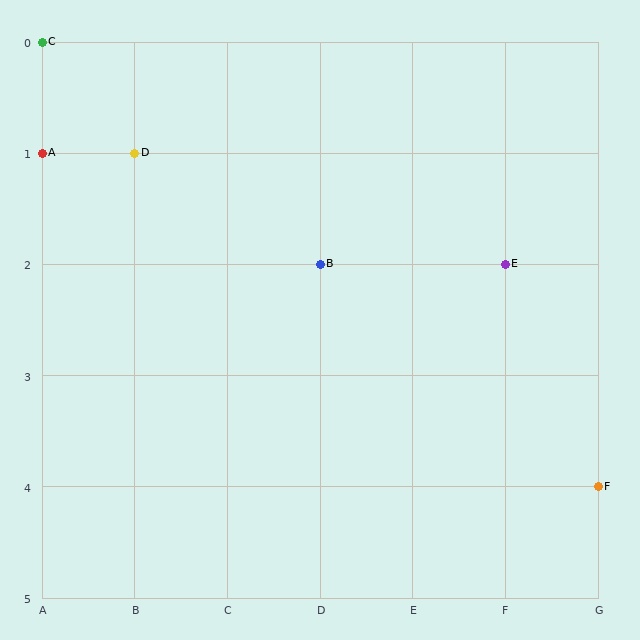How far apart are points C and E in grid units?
Points C and E are 5 columns and 2 rows apart (about 5.4 grid units diagonally).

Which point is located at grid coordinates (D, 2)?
Point B is at (D, 2).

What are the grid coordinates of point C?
Point C is at grid coordinates (A, 0).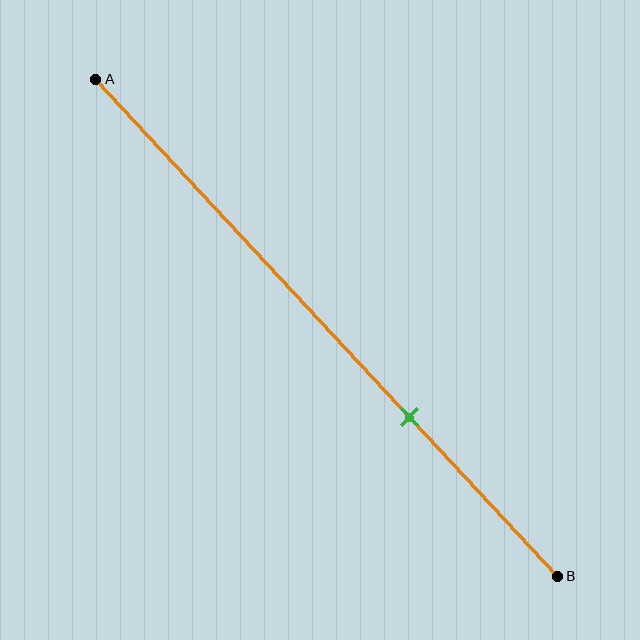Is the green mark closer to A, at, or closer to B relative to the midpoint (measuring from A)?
The green mark is closer to point B than the midpoint of segment AB.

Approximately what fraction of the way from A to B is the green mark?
The green mark is approximately 70% of the way from A to B.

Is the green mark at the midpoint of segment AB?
No, the mark is at about 70% from A, not at the 50% midpoint.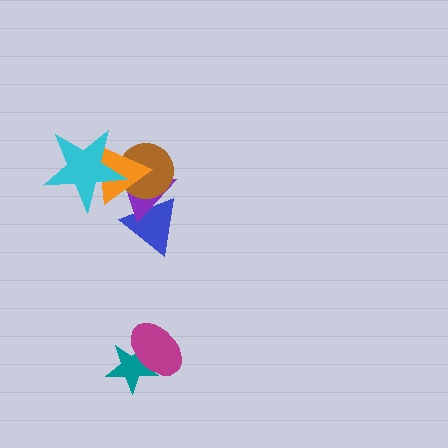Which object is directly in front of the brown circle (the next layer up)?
The orange triangle is directly in front of the brown circle.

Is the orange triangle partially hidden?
Yes, it is partially covered by another shape.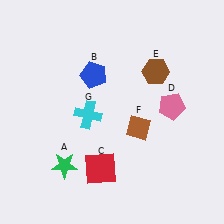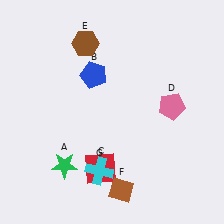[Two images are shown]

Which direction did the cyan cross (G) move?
The cyan cross (G) moved down.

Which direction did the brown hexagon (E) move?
The brown hexagon (E) moved left.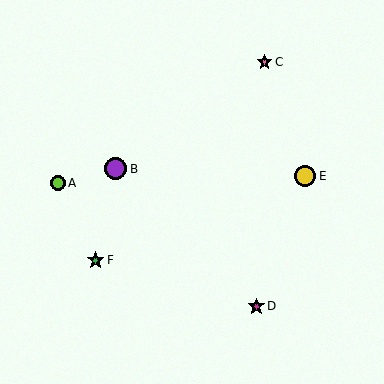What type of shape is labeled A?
Shape A is a lime circle.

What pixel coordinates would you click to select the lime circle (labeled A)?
Click at (58, 183) to select the lime circle A.